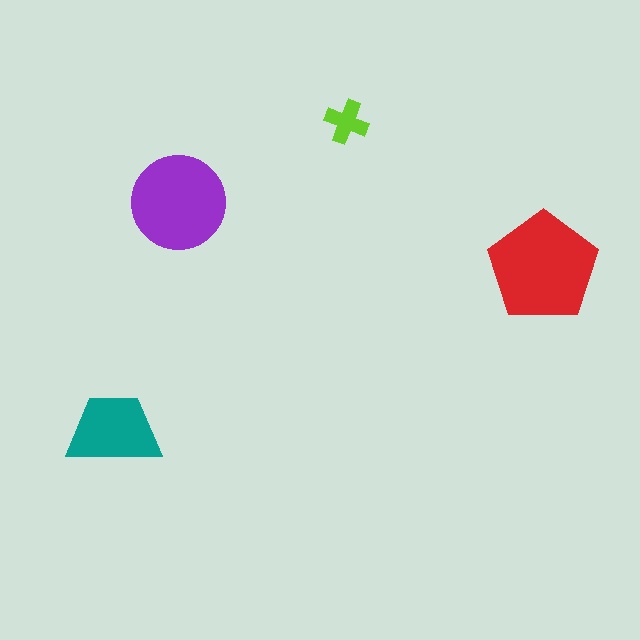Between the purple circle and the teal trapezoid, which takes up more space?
The purple circle.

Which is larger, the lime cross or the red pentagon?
The red pentagon.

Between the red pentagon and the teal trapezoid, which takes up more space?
The red pentagon.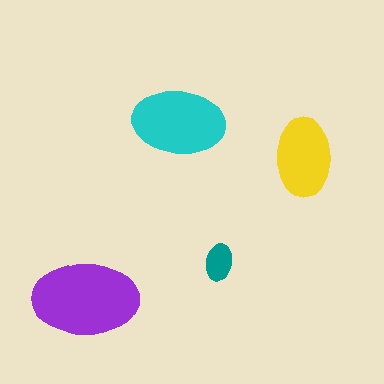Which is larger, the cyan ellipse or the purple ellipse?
The purple one.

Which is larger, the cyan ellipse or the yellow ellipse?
The cyan one.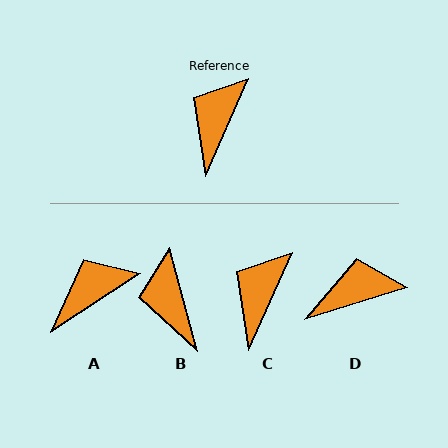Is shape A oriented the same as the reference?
No, it is off by about 33 degrees.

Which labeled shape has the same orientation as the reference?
C.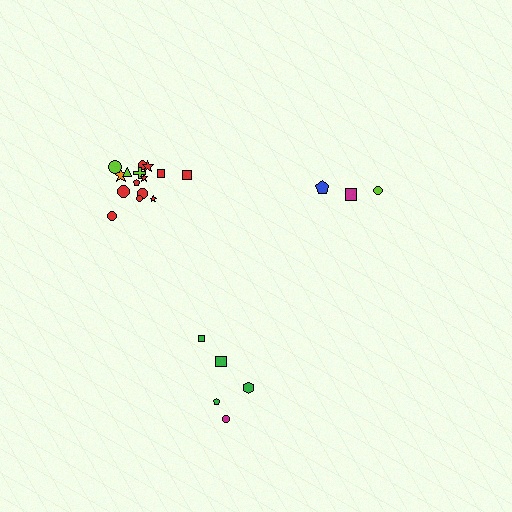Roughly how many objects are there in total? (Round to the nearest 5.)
Roughly 25 objects in total.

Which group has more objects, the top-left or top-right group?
The top-left group.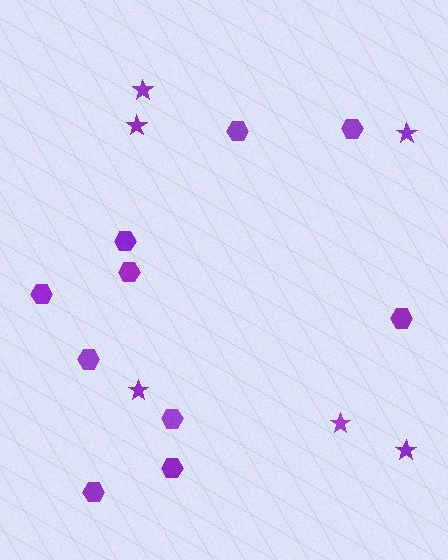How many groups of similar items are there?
There are 2 groups: one group of hexagons (10) and one group of stars (6).